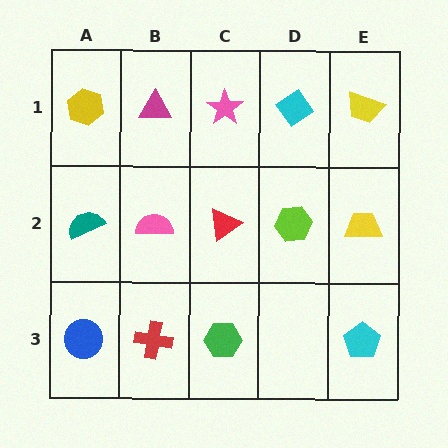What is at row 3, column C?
A green hexagon.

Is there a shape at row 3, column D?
No, that cell is empty.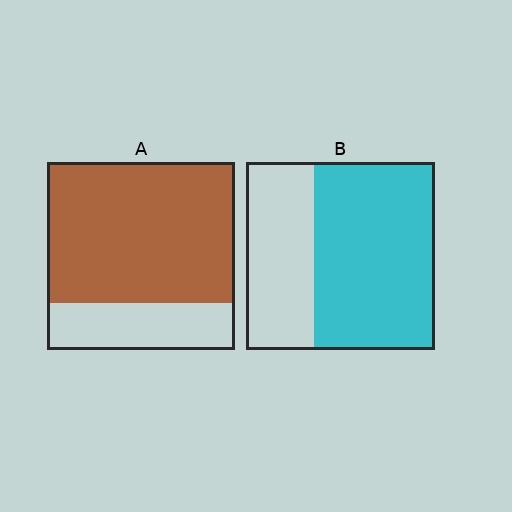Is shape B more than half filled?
Yes.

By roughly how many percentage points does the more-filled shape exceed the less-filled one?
By roughly 10 percentage points (A over B).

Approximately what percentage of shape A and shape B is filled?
A is approximately 75% and B is approximately 65%.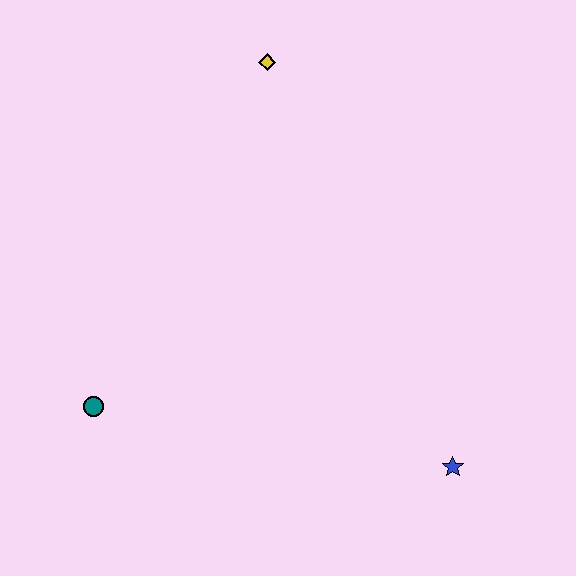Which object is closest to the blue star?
The teal circle is closest to the blue star.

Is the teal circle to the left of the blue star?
Yes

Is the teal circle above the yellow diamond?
No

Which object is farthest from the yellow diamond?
The blue star is farthest from the yellow diamond.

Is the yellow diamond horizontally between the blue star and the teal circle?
Yes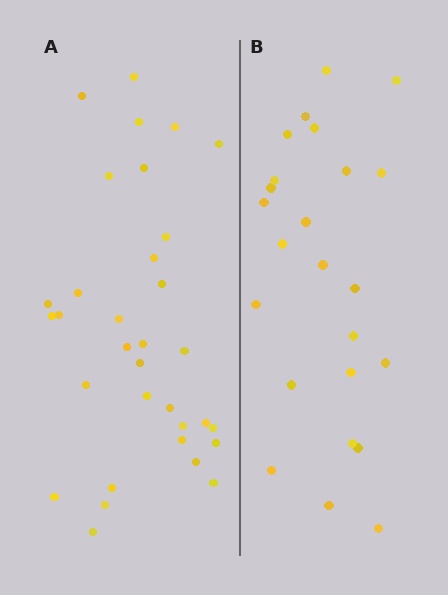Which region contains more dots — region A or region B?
Region A (the left region) has more dots.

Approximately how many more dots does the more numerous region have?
Region A has roughly 8 or so more dots than region B.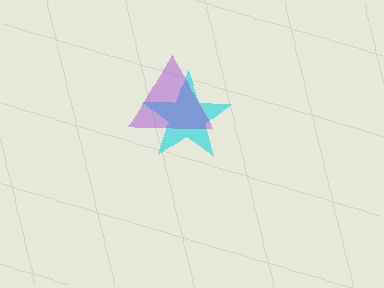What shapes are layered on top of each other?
The layered shapes are: a cyan star, a purple triangle.